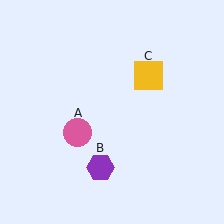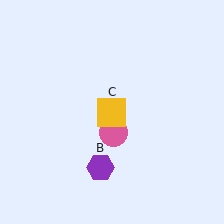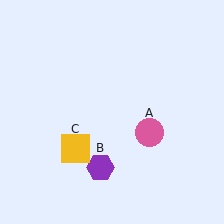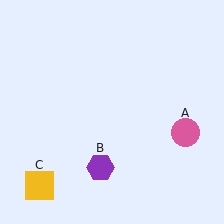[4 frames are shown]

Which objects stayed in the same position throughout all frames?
Purple hexagon (object B) remained stationary.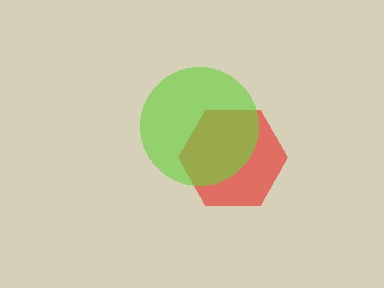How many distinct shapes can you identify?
There are 2 distinct shapes: a red hexagon, a lime circle.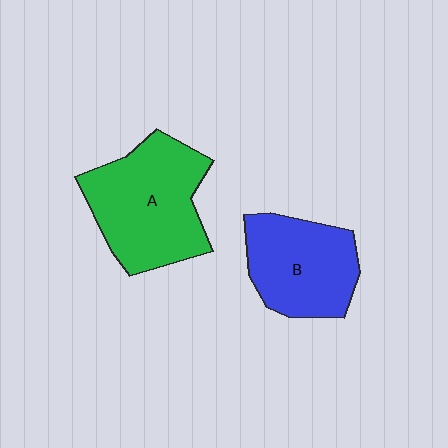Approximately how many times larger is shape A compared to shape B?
Approximately 1.3 times.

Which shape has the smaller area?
Shape B (blue).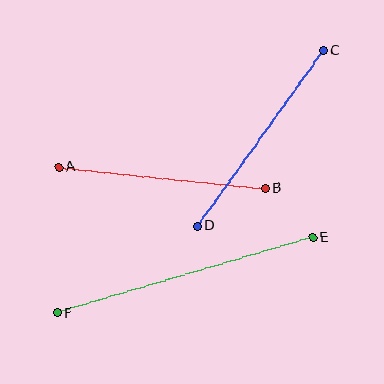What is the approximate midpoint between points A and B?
The midpoint is at approximately (162, 178) pixels.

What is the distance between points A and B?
The distance is approximately 207 pixels.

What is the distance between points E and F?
The distance is approximately 266 pixels.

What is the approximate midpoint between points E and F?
The midpoint is at approximately (185, 275) pixels.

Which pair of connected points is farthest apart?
Points E and F are farthest apart.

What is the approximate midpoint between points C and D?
The midpoint is at approximately (260, 138) pixels.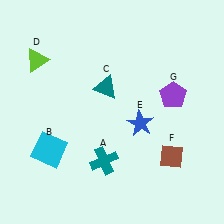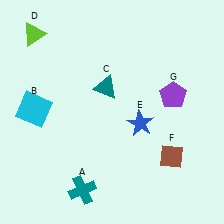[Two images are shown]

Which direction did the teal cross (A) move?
The teal cross (A) moved down.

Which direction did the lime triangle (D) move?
The lime triangle (D) moved up.